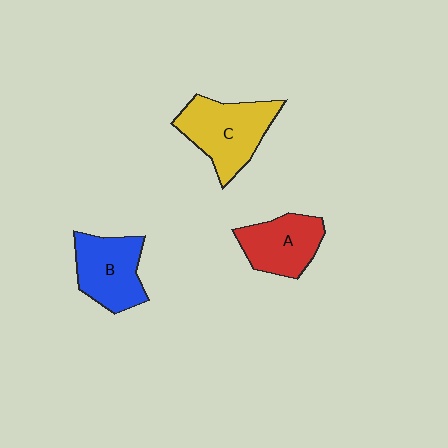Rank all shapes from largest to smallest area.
From largest to smallest: C (yellow), B (blue), A (red).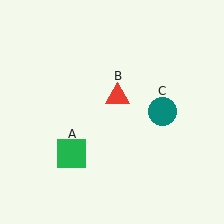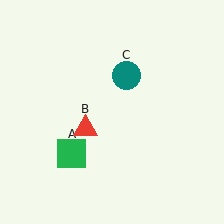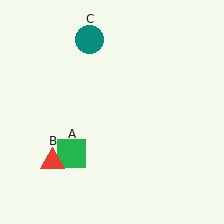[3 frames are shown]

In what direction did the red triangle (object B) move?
The red triangle (object B) moved down and to the left.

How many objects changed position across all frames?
2 objects changed position: red triangle (object B), teal circle (object C).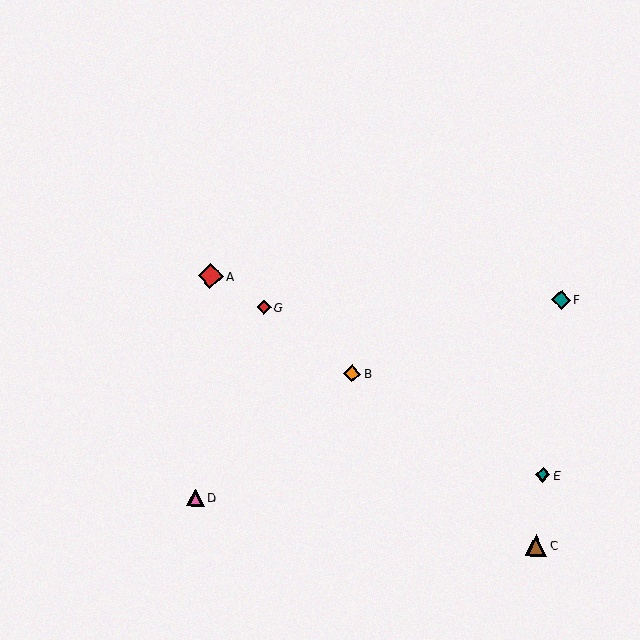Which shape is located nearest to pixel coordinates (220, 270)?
The red diamond (labeled A) at (211, 276) is nearest to that location.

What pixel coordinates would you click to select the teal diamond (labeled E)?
Click at (543, 475) to select the teal diamond E.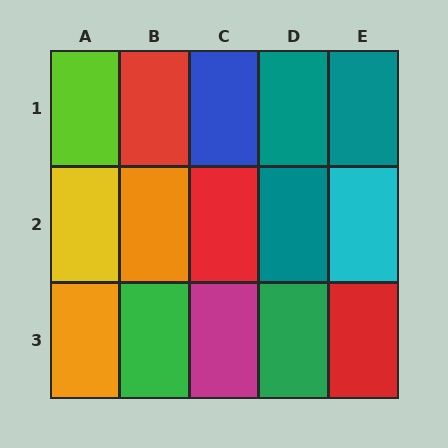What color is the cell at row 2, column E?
Cyan.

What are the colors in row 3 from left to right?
Orange, green, magenta, green, red.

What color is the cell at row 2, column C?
Red.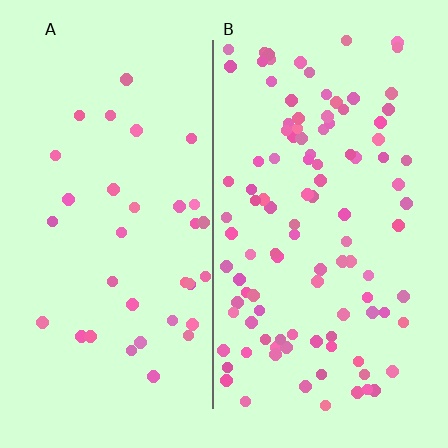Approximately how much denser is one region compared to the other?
Approximately 3.0× — region B over region A.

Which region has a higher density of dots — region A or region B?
B (the right).